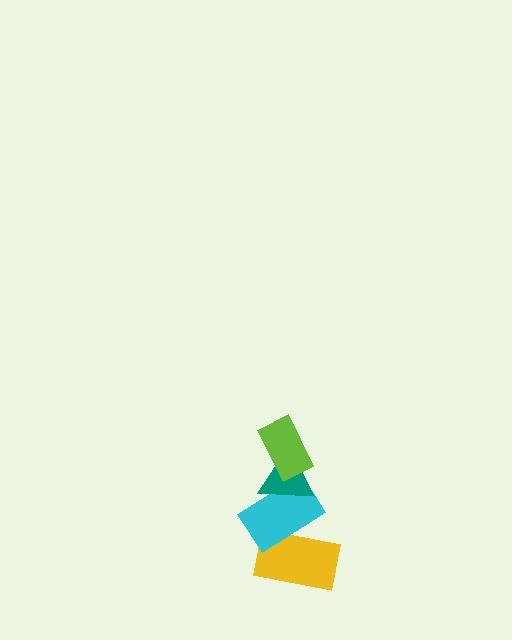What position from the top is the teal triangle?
The teal triangle is 2nd from the top.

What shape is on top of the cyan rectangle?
The teal triangle is on top of the cyan rectangle.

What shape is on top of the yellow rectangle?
The cyan rectangle is on top of the yellow rectangle.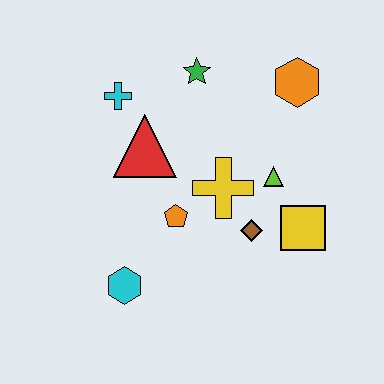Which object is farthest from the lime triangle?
The cyan hexagon is farthest from the lime triangle.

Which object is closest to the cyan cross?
The red triangle is closest to the cyan cross.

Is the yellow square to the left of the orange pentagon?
No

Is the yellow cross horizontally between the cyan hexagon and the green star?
No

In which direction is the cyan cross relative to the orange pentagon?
The cyan cross is above the orange pentagon.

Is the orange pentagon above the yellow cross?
No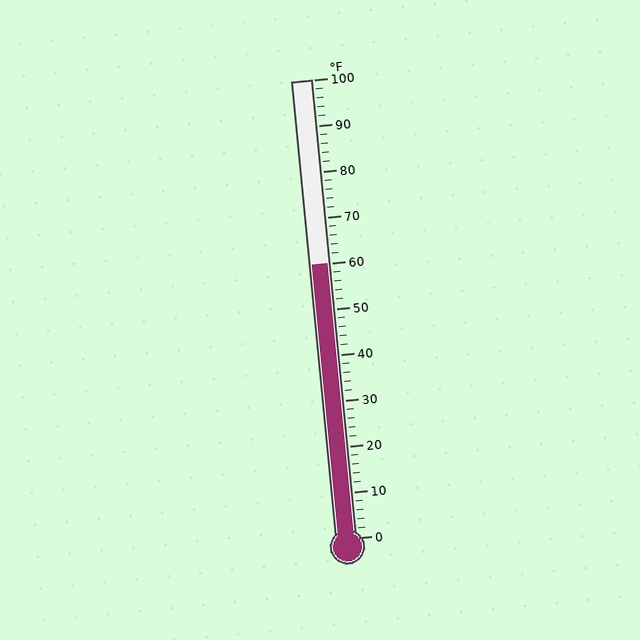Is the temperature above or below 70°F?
The temperature is below 70°F.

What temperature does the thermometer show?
The thermometer shows approximately 60°F.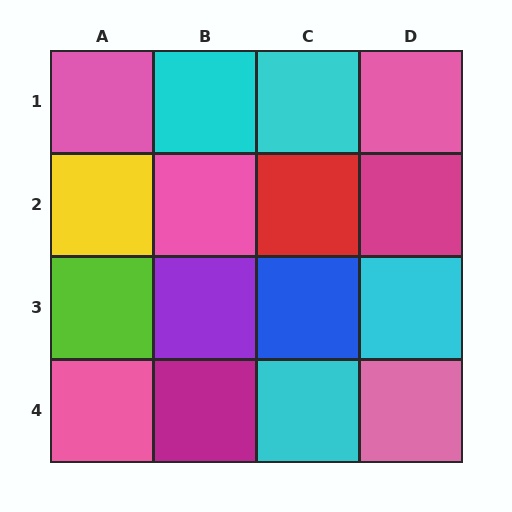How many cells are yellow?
1 cell is yellow.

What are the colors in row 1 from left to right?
Pink, cyan, cyan, pink.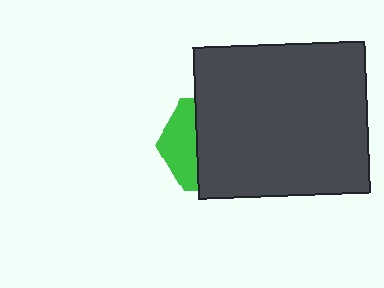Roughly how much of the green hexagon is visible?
A small part of it is visible (roughly 33%).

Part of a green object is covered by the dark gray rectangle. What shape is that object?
It is a hexagon.